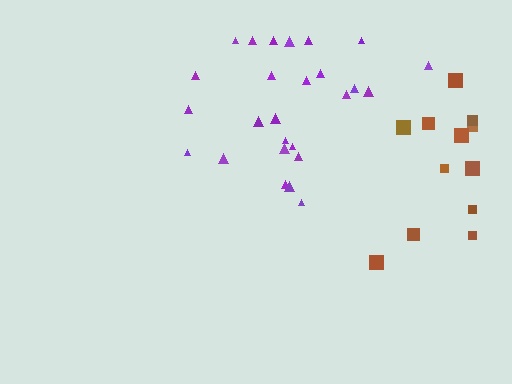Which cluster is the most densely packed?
Purple.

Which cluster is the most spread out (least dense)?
Brown.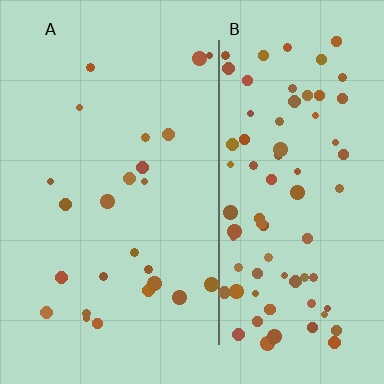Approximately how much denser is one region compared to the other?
Approximately 3.4× — region B over region A.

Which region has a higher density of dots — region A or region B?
B (the right).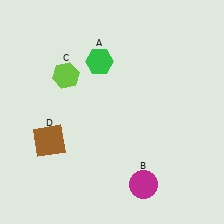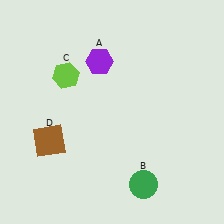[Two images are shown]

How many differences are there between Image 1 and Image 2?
There are 2 differences between the two images.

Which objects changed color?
A changed from green to purple. B changed from magenta to green.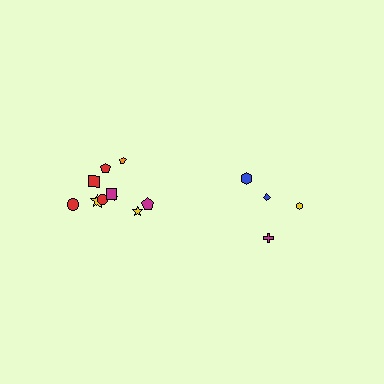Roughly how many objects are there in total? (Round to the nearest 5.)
Roughly 15 objects in total.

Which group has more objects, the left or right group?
The left group.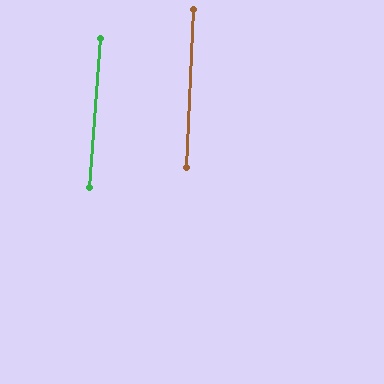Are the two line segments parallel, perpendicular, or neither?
Parallel — their directions differ by only 1.8°.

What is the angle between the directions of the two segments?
Approximately 2 degrees.